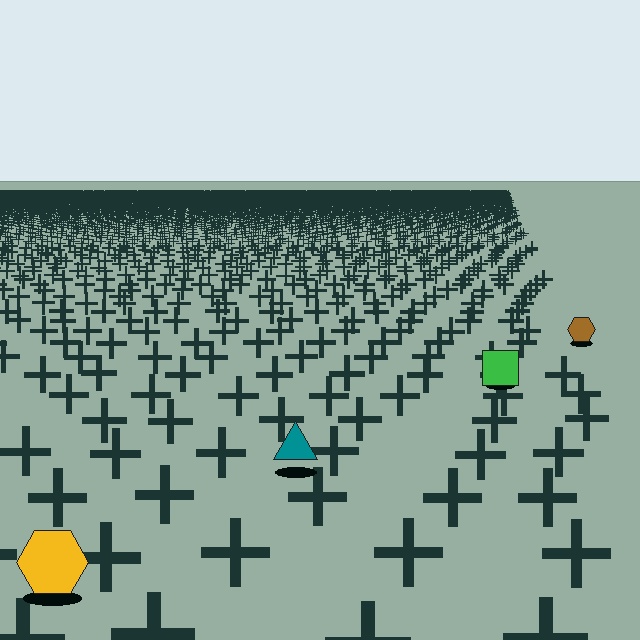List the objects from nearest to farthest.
From nearest to farthest: the yellow hexagon, the teal triangle, the green square, the brown hexagon.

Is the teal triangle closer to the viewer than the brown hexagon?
Yes. The teal triangle is closer — you can tell from the texture gradient: the ground texture is coarser near it.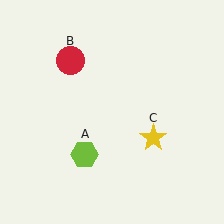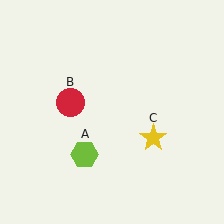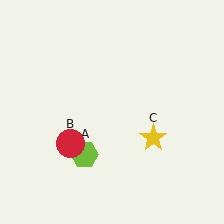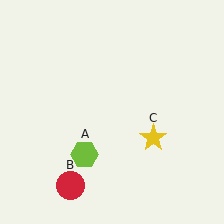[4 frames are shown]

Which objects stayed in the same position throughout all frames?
Lime hexagon (object A) and yellow star (object C) remained stationary.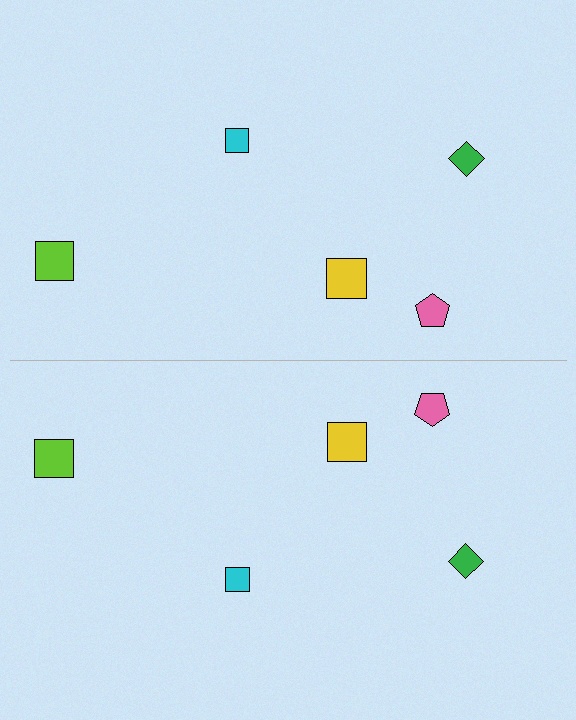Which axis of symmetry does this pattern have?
The pattern has a horizontal axis of symmetry running through the center of the image.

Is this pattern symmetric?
Yes, this pattern has bilateral (reflection) symmetry.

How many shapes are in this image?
There are 10 shapes in this image.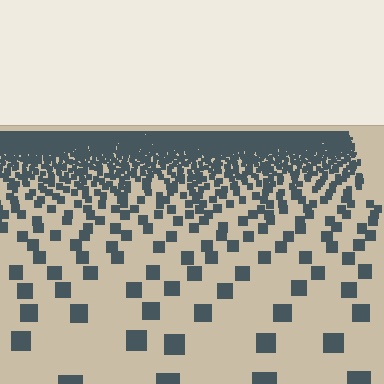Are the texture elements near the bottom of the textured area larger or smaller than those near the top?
Larger. Near the bottom, elements are closer to the viewer and appear at a bigger on-screen size.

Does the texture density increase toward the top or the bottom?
Density increases toward the top.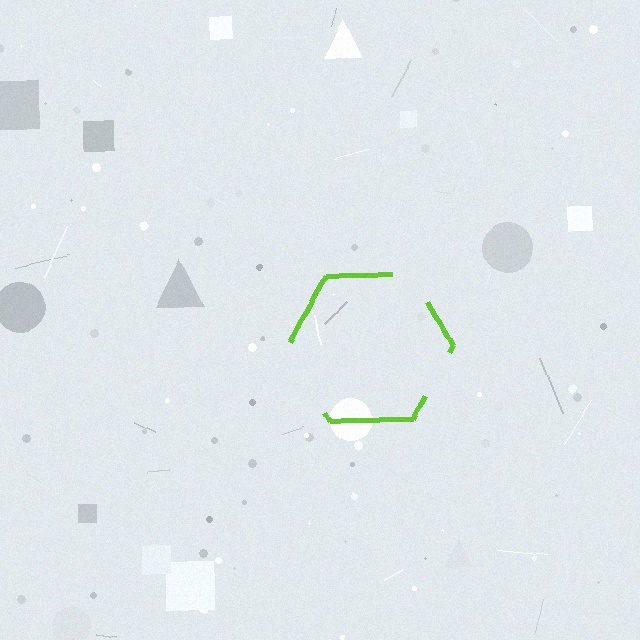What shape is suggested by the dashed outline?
The dashed outline suggests a hexagon.